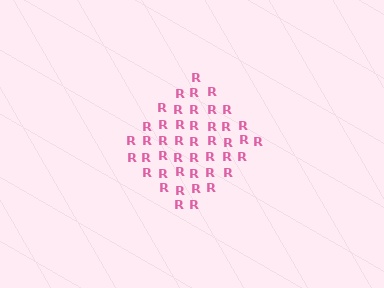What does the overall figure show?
The overall figure shows a diamond.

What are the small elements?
The small elements are letter R's.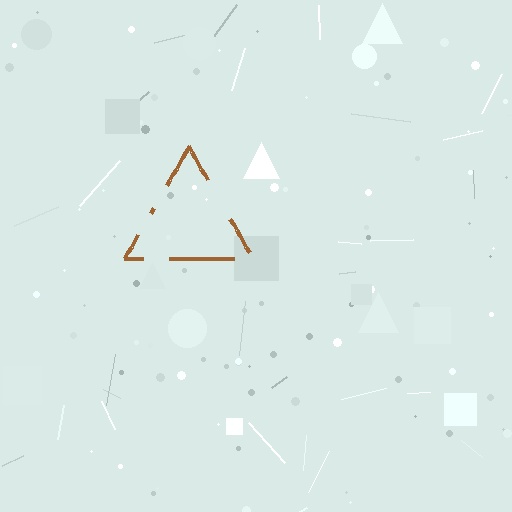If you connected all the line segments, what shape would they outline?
They would outline a triangle.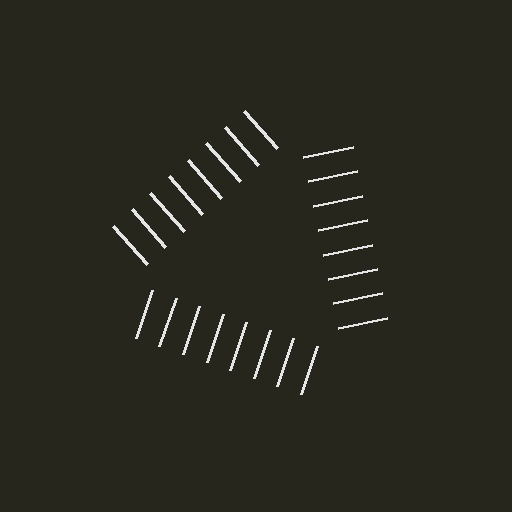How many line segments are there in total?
24 — 8 along each of the 3 edges.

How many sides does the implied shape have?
3 sides — the line-ends trace a triangle.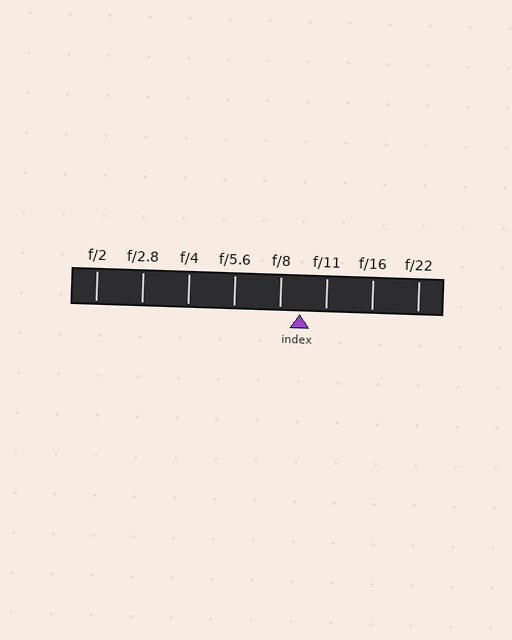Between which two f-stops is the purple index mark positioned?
The index mark is between f/8 and f/11.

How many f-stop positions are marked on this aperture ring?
There are 8 f-stop positions marked.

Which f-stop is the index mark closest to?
The index mark is closest to f/8.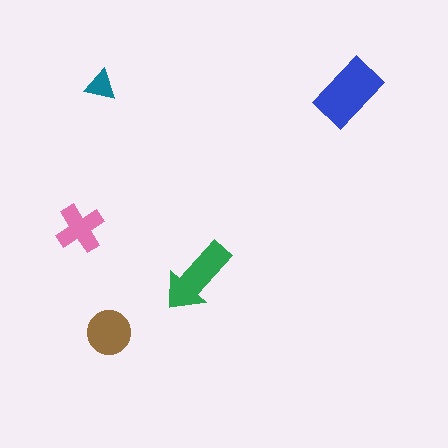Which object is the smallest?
The teal triangle.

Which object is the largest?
The blue rectangle.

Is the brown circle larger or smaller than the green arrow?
Smaller.